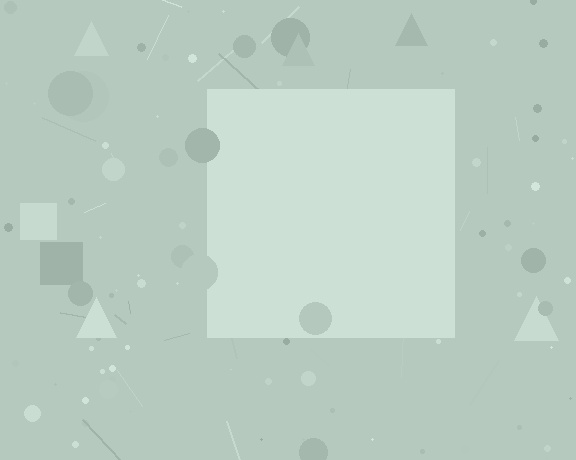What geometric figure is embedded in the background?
A square is embedded in the background.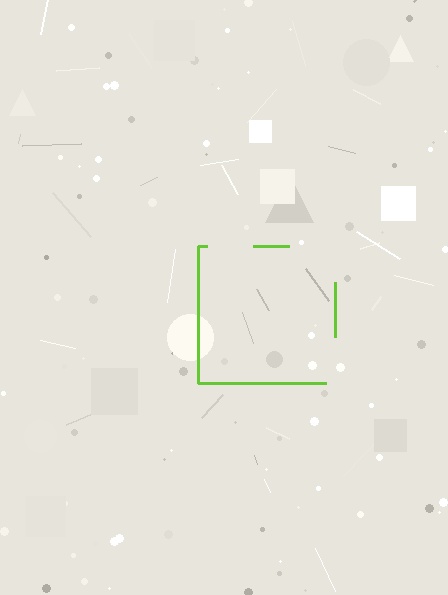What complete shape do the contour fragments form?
The contour fragments form a square.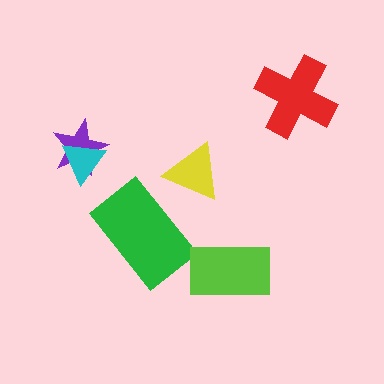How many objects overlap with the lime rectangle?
0 objects overlap with the lime rectangle.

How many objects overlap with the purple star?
1 object overlaps with the purple star.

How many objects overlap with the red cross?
0 objects overlap with the red cross.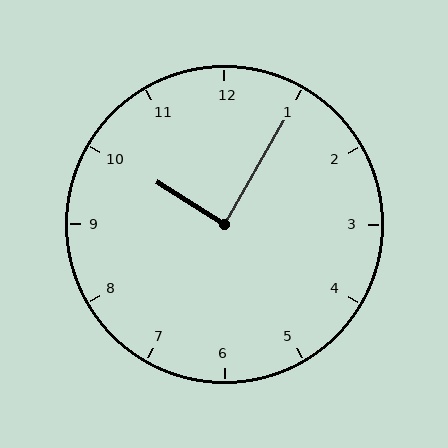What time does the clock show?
10:05.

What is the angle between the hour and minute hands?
Approximately 88 degrees.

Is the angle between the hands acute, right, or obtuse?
It is right.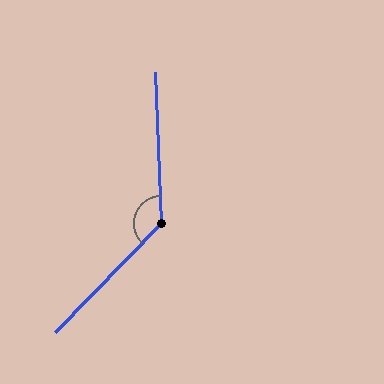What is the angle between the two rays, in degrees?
Approximately 134 degrees.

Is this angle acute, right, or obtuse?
It is obtuse.